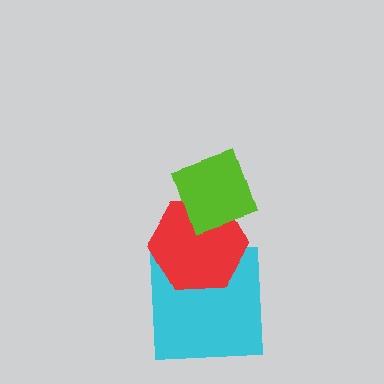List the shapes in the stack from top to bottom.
From top to bottom: the lime diamond, the red hexagon, the cyan square.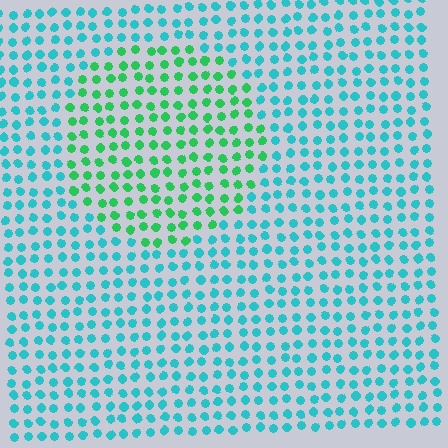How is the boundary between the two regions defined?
The boundary is defined purely by a slight shift in hue (about 44 degrees). Spacing, size, and orientation are identical on both sides.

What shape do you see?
I see a circle.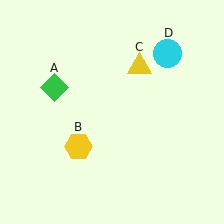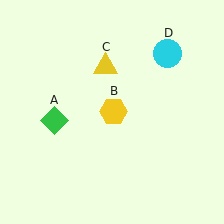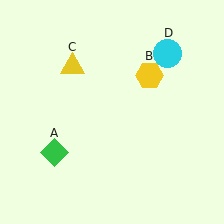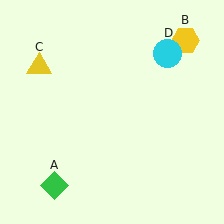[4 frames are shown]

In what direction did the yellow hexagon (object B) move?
The yellow hexagon (object B) moved up and to the right.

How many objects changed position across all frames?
3 objects changed position: green diamond (object A), yellow hexagon (object B), yellow triangle (object C).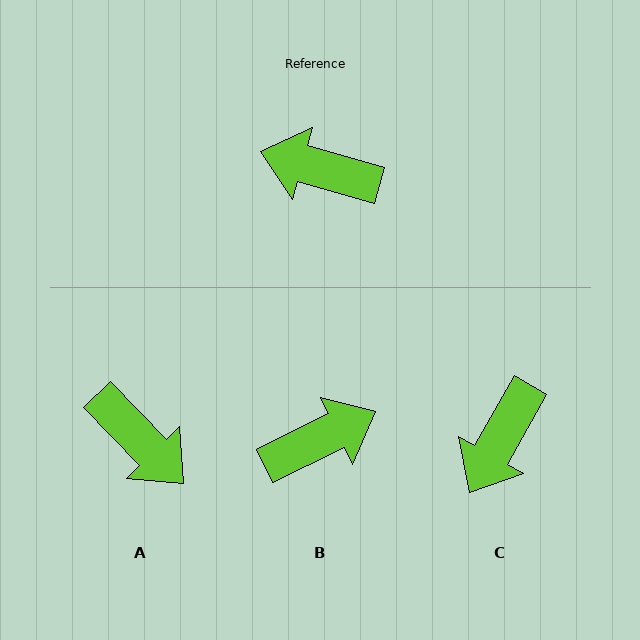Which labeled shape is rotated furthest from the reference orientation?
A, about 150 degrees away.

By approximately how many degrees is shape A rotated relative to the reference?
Approximately 150 degrees counter-clockwise.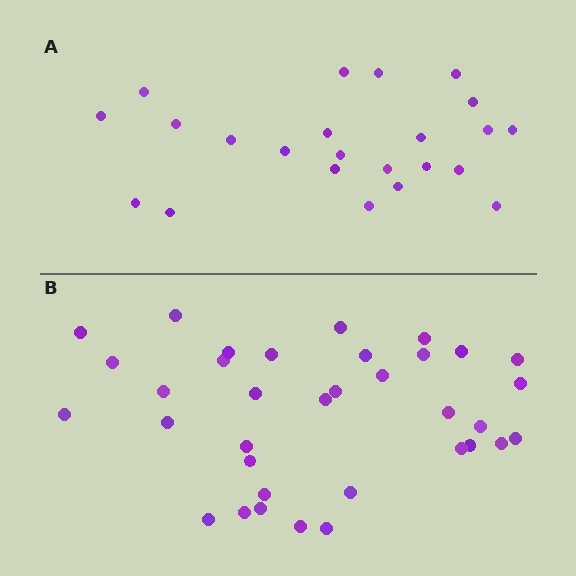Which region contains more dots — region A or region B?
Region B (the bottom region) has more dots.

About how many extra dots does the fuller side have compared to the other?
Region B has roughly 12 or so more dots than region A.